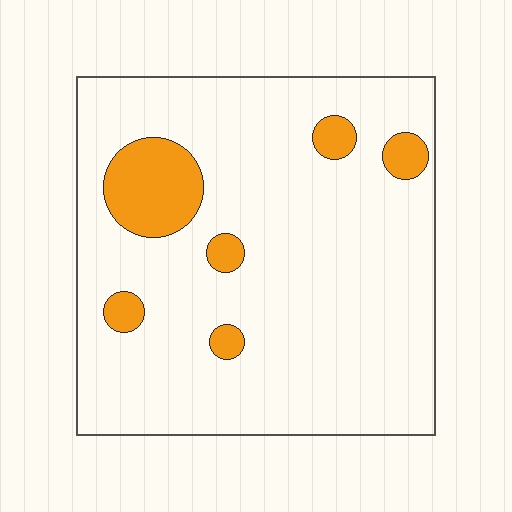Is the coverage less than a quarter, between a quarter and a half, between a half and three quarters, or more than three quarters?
Less than a quarter.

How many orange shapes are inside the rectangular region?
6.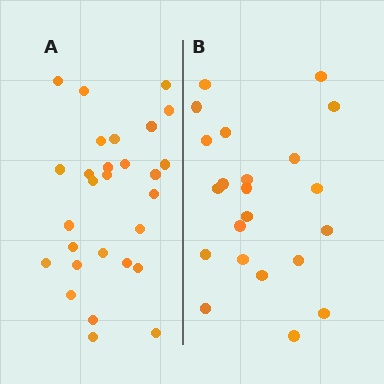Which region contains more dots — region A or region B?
Region A (the left region) has more dots.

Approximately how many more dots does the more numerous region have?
Region A has about 6 more dots than region B.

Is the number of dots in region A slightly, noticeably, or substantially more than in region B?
Region A has noticeably more, but not dramatically so. The ratio is roughly 1.3 to 1.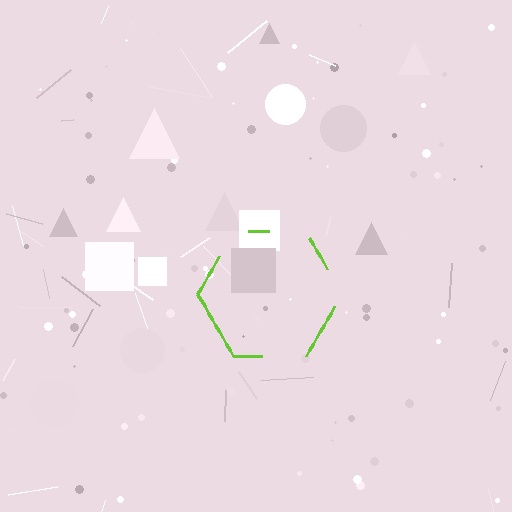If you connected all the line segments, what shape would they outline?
They would outline a hexagon.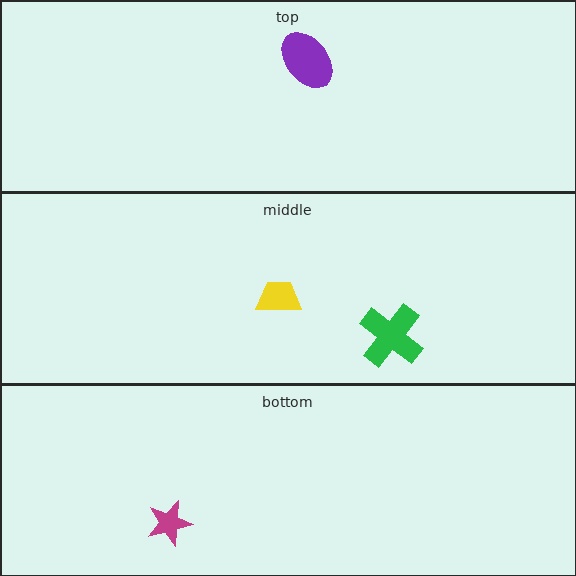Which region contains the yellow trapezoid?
The middle region.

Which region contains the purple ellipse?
The top region.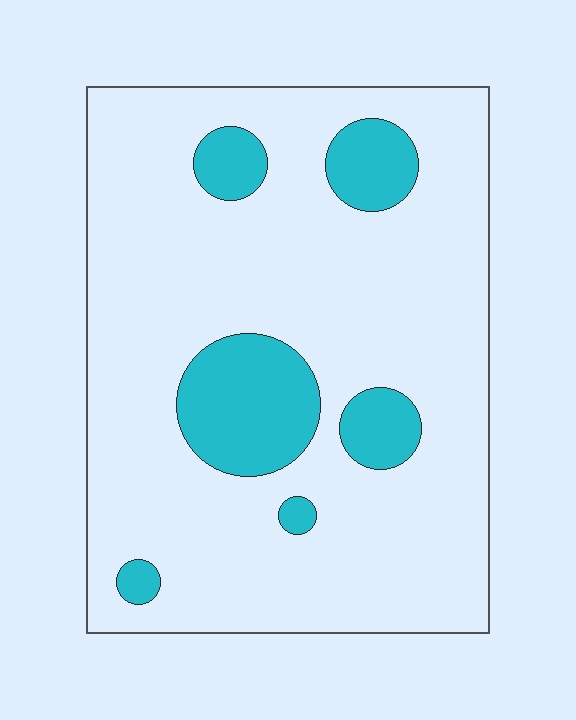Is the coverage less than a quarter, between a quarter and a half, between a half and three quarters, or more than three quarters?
Less than a quarter.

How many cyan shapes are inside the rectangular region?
6.